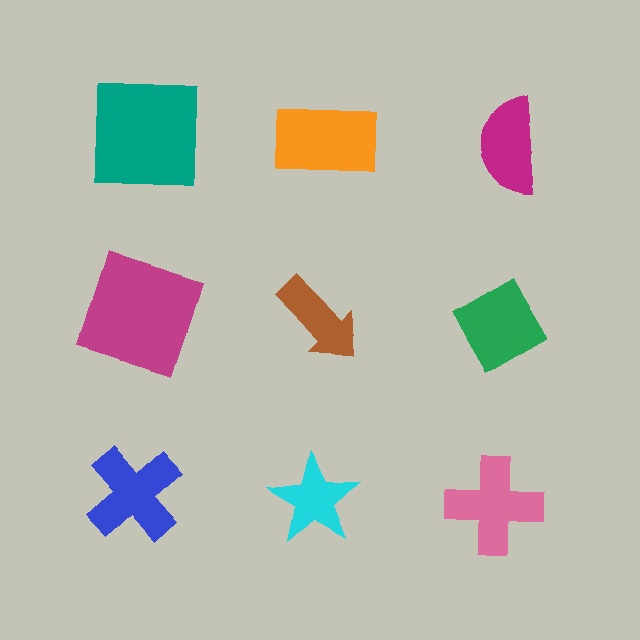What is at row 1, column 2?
An orange rectangle.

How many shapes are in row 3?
3 shapes.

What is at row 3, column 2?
A cyan star.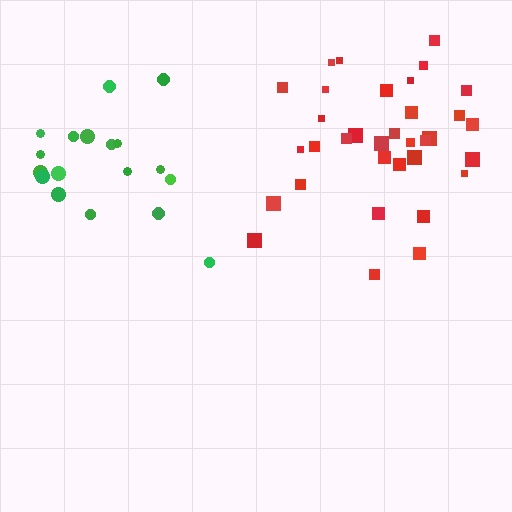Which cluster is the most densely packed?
Red.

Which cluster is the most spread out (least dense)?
Green.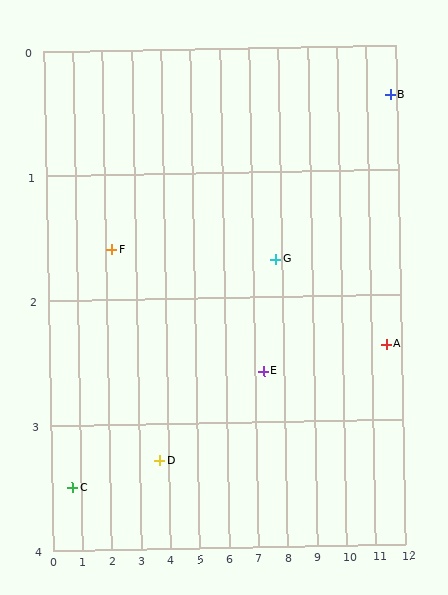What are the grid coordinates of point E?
Point E is at approximately (7.3, 2.6).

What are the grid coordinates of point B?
Point B is at approximately (11.8, 0.4).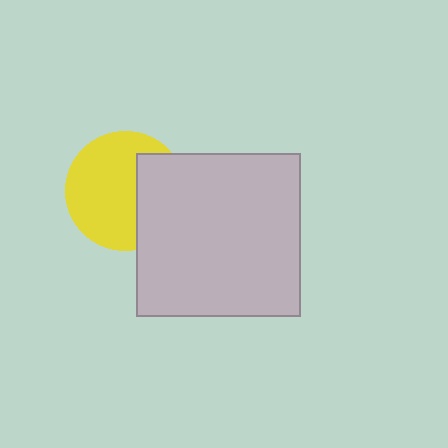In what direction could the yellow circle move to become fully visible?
The yellow circle could move left. That would shift it out from behind the light gray square entirely.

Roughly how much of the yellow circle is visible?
Most of it is visible (roughly 65%).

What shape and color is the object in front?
The object in front is a light gray square.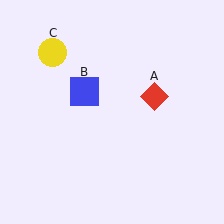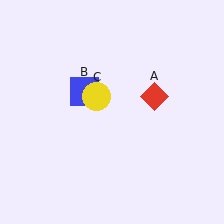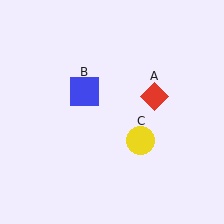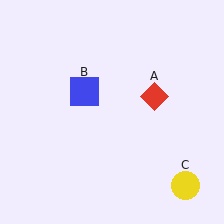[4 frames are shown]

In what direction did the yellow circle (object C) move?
The yellow circle (object C) moved down and to the right.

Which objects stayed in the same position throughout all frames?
Red diamond (object A) and blue square (object B) remained stationary.